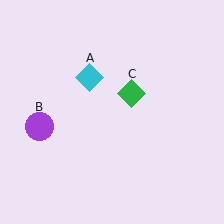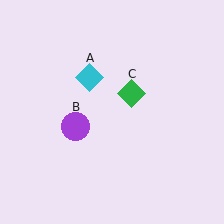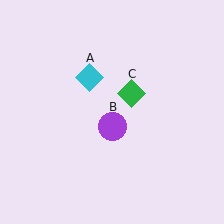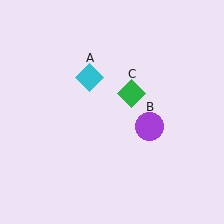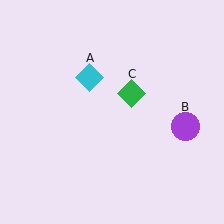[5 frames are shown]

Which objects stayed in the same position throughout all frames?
Cyan diamond (object A) and green diamond (object C) remained stationary.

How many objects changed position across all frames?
1 object changed position: purple circle (object B).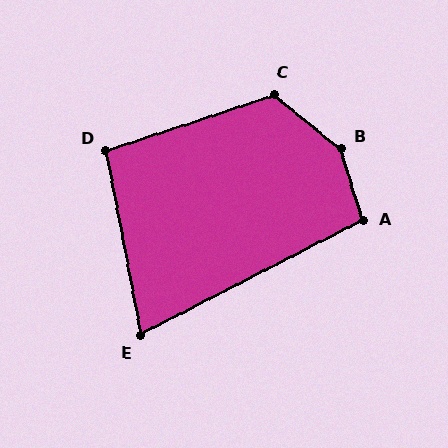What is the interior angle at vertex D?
Approximately 98 degrees (obtuse).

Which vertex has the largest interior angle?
B, at approximately 146 degrees.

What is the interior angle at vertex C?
Approximately 122 degrees (obtuse).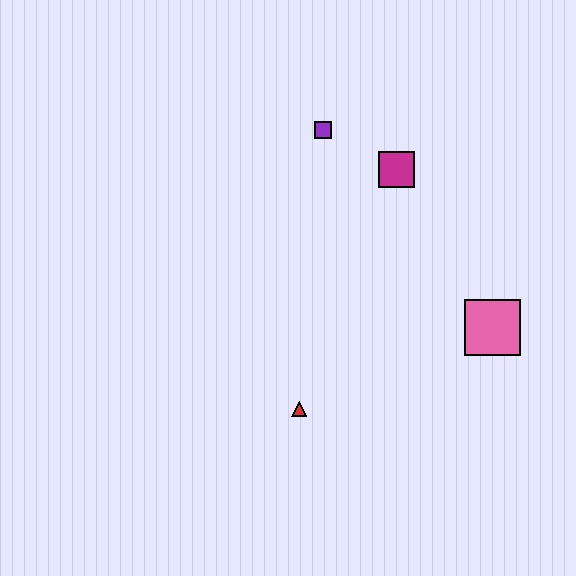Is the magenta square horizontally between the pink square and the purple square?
Yes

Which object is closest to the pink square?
The magenta square is closest to the pink square.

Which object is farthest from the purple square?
The red triangle is farthest from the purple square.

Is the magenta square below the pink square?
No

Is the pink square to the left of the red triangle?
No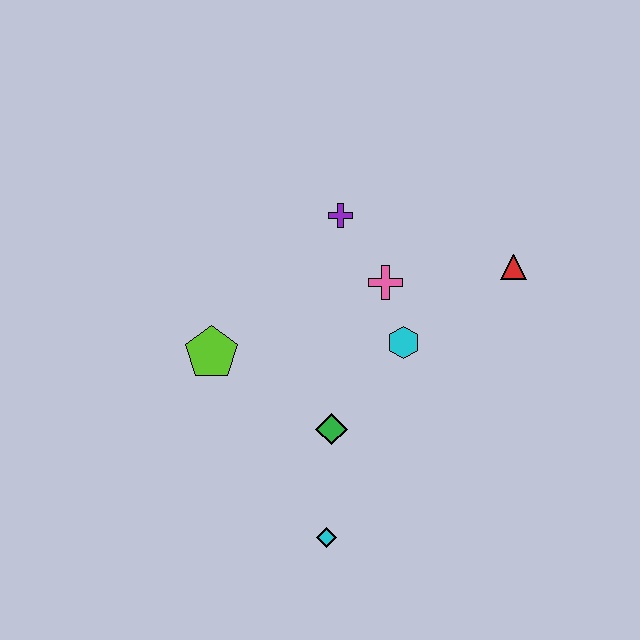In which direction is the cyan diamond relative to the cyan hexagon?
The cyan diamond is below the cyan hexagon.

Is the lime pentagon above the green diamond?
Yes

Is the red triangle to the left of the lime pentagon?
No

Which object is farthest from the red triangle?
The cyan diamond is farthest from the red triangle.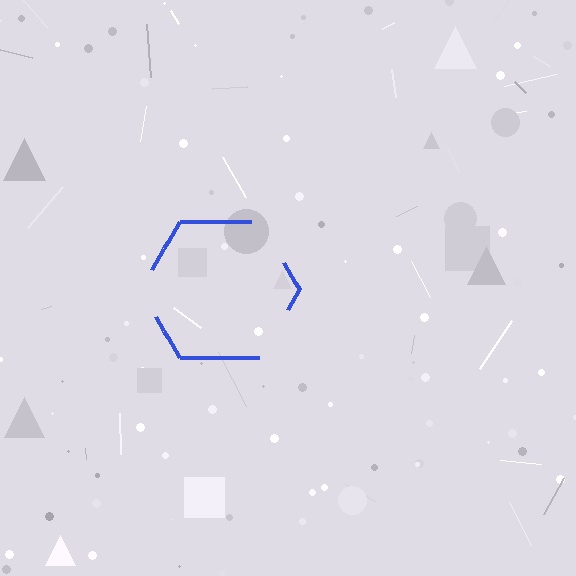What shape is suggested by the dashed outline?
The dashed outline suggests a hexagon.